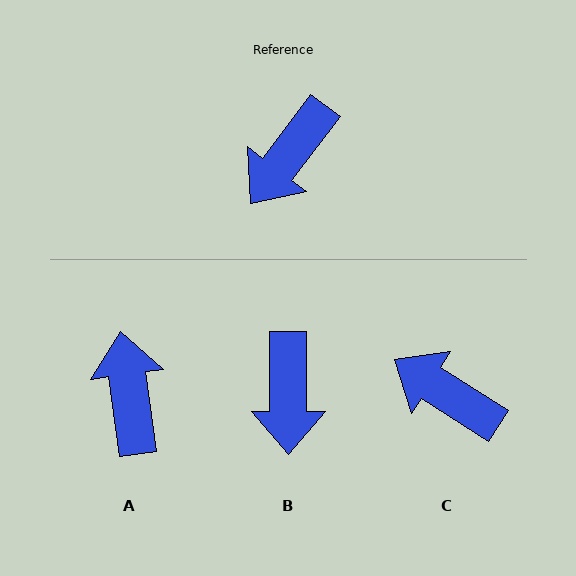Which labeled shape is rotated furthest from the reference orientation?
A, about 135 degrees away.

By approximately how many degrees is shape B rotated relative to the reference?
Approximately 37 degrees counter-clockwise.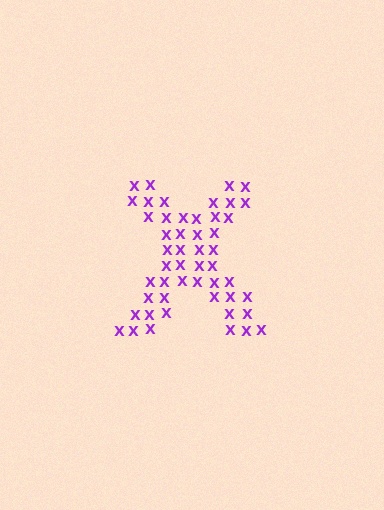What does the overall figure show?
The overall figure shows the letter X.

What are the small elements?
The small elements are letter X's.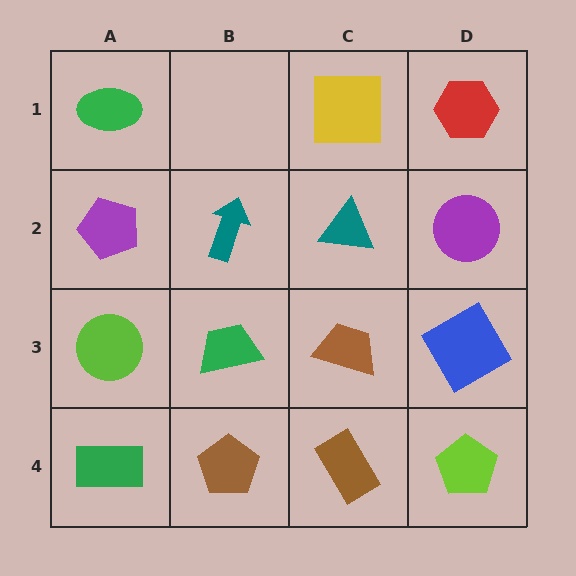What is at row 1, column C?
A yellow square.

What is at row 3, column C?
A brown trapezoid.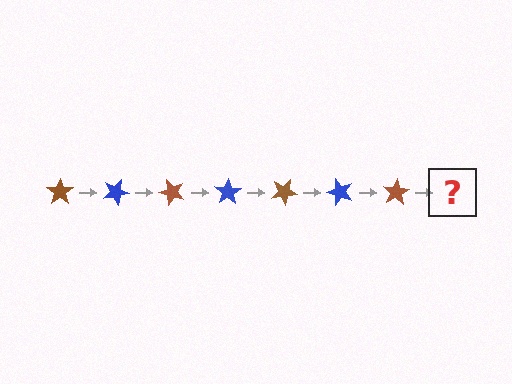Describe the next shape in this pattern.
It should be a blue star, rotated 175 degrees from the start.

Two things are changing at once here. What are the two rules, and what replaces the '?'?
The two rules are that it rotates 25 degrees each step and the color cycles through brown and blue. The '?' should be a blue star, rotated 175 degrees from the start.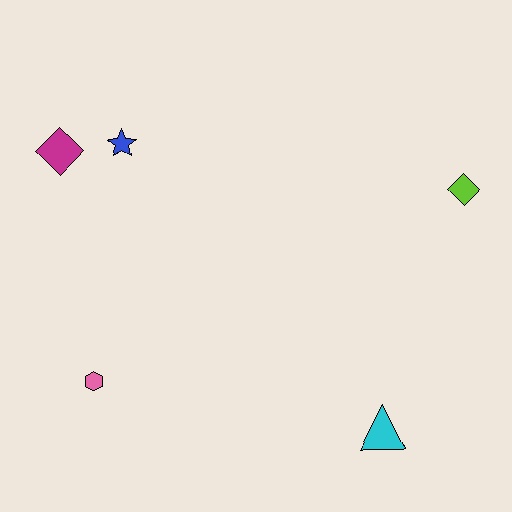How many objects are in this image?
There are 5 objects.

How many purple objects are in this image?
There are no purple objects.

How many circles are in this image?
There are no circles.